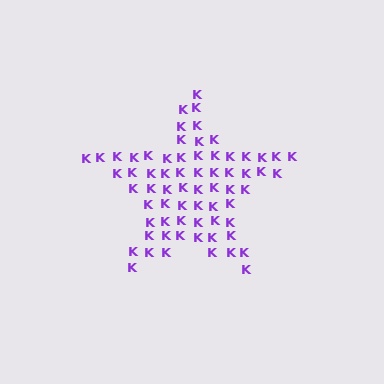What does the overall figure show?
The overall figure shows a star.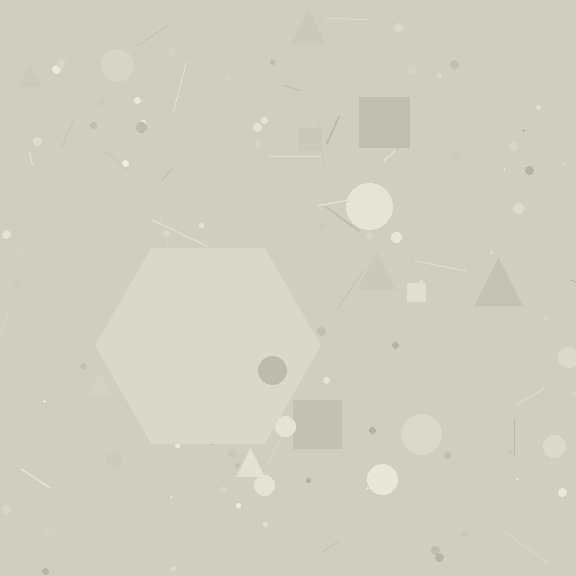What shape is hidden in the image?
A hexagon is hidden in the image.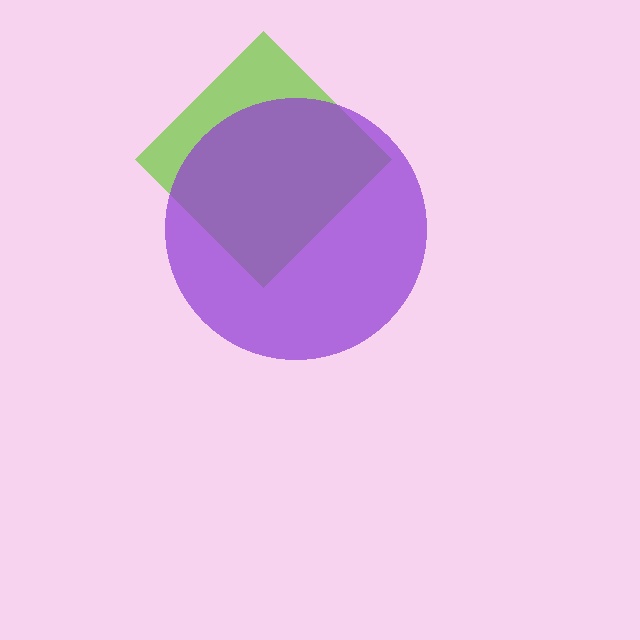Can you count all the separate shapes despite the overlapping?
Yes, there are 2 separate shapes.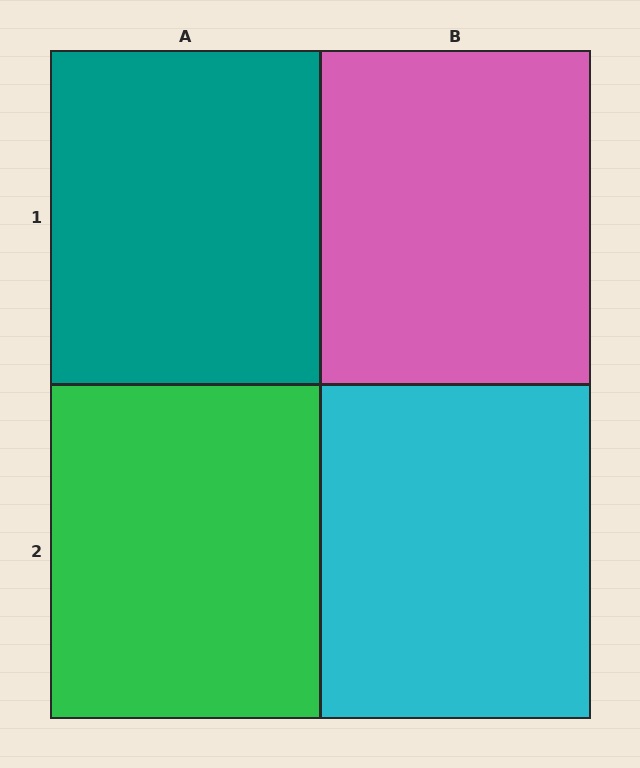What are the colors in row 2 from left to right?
Green, cyan.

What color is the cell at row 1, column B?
Pink.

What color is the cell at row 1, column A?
Teal.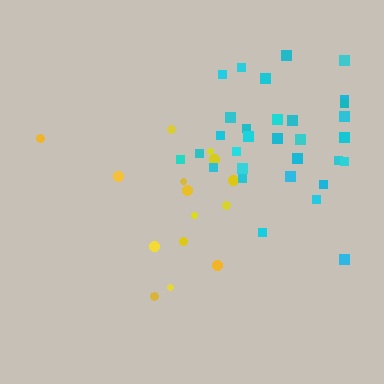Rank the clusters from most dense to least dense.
cyan, yellow.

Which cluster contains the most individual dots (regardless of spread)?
Cyan (31).